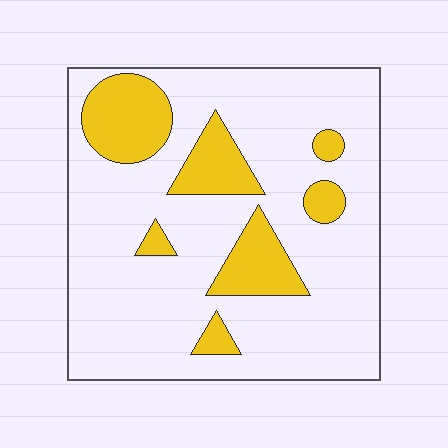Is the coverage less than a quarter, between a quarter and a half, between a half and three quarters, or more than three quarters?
Less than a quarter.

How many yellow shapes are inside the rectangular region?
7.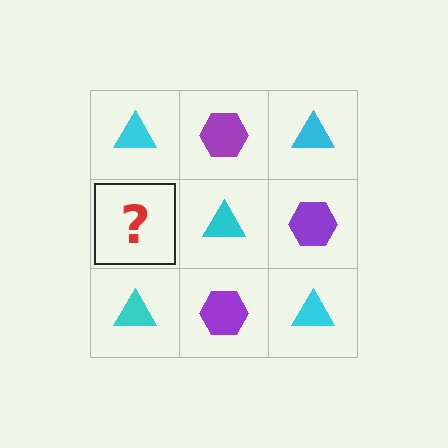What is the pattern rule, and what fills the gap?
The rule is that it alternates cyan triangle and purple hexagon in a checkerboard pattern. The gap should be filled with a purple hexagon.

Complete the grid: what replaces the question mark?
The question mark should be replaced with a purple hexagon.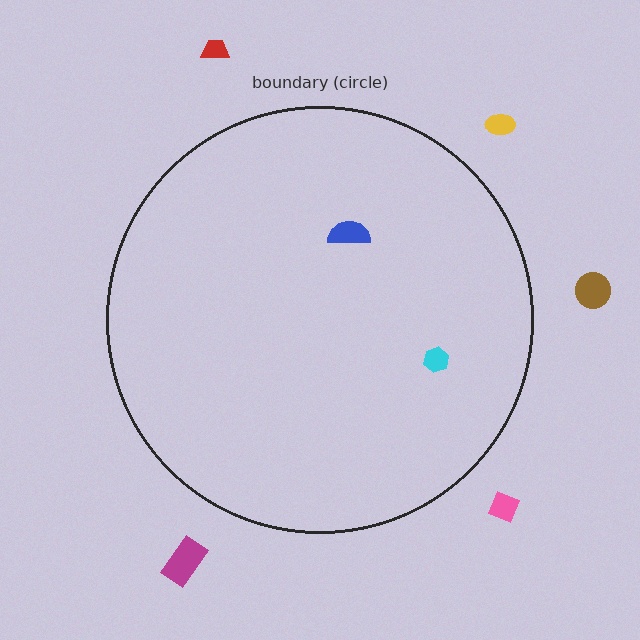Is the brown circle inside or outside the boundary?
Outside.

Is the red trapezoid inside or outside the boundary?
Outside.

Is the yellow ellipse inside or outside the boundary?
Outside.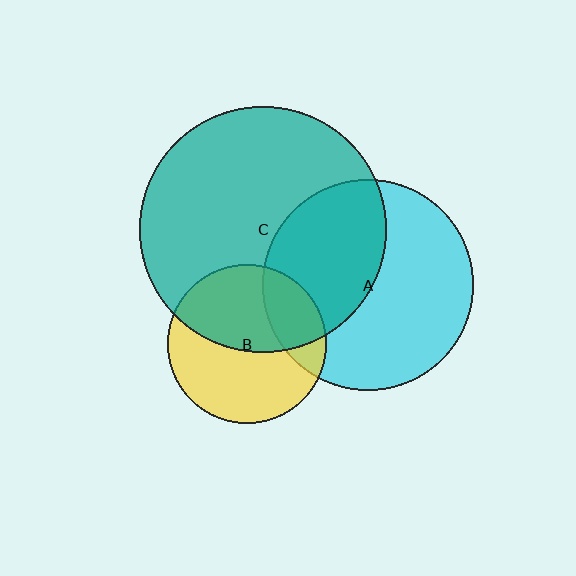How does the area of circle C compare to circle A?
Approximately 1.4 times.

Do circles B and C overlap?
Yes.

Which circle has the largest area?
Circle C (teal).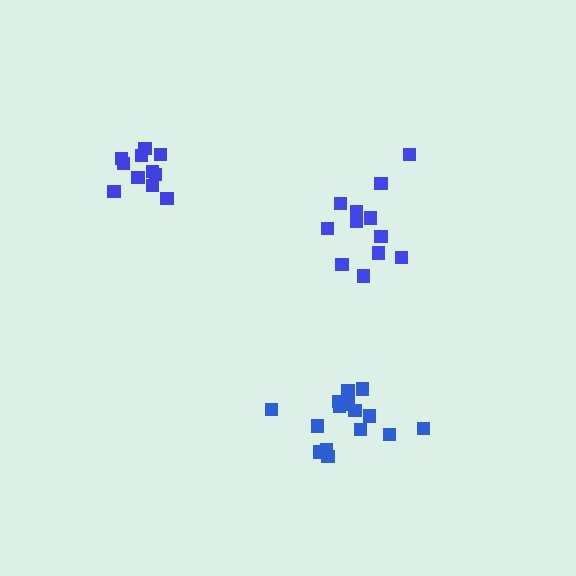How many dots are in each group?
Group 1: 11 dots, Group 2: 15 dots, Group 3: 12 dots (38 total).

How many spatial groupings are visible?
There are 3 spatial groupings.